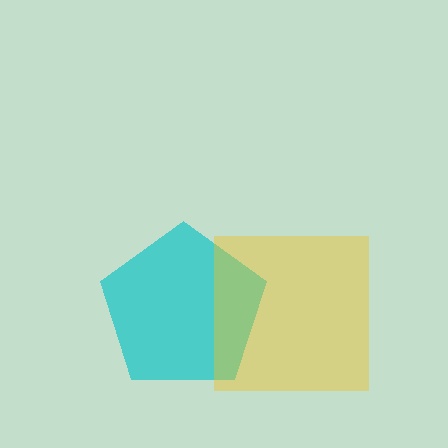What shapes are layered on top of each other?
The layered shapes are: a cyan pentagon, a yellow square.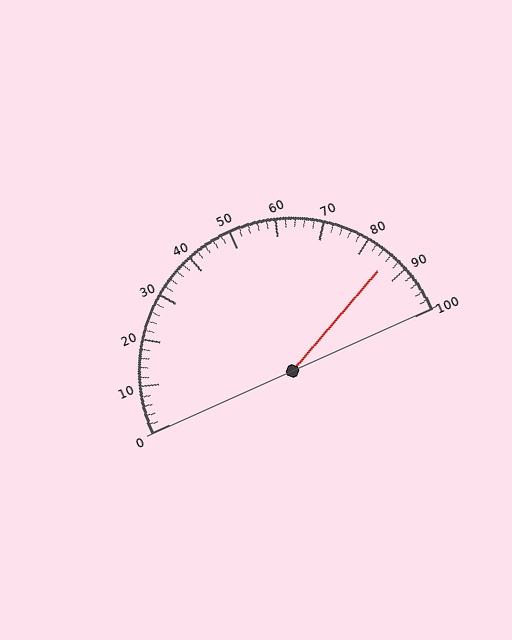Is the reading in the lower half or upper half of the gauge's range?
The reading is in the upper half of the range (0 to 100).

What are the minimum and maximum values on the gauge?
The gauge ranges from 0 to 100.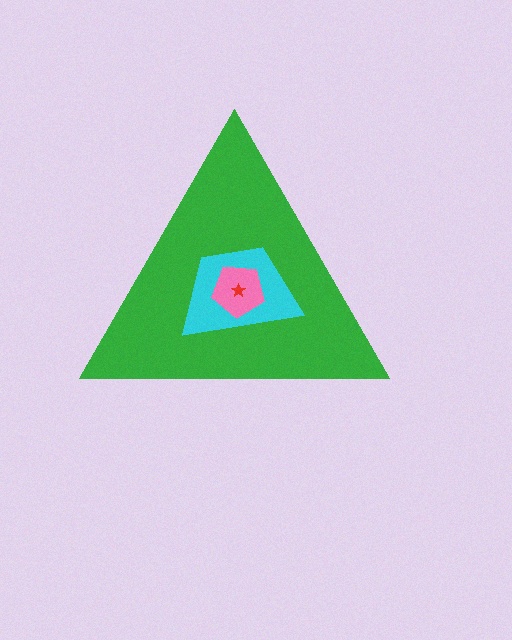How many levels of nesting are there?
4.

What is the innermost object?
The red star.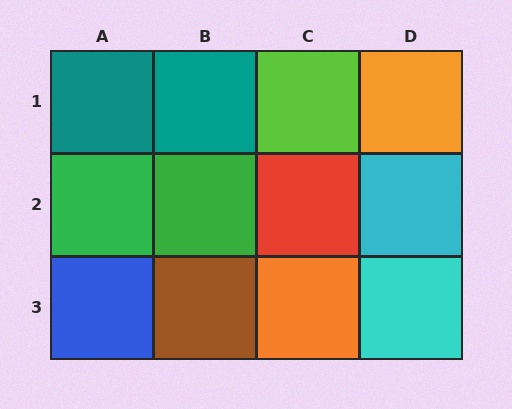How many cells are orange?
2 cells are orange.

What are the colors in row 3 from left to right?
Blue, brown, orange, cyan.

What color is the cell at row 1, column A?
Teal.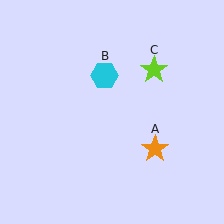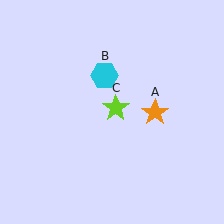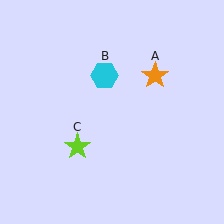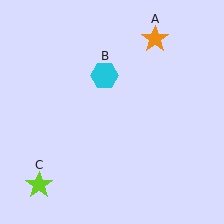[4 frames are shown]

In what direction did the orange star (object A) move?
The orange star (object A) moved up.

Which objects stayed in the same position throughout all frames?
Cyan hexagon (object B) remained stationary.